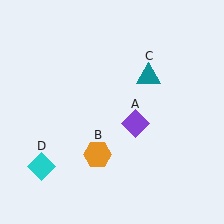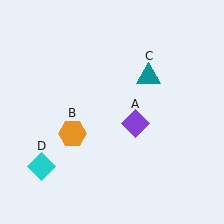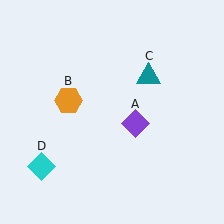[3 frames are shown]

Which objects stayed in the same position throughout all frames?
Purple diamond (object A) and teal triangle (object C) and cyan diamond (object D) remained stationary.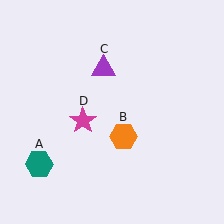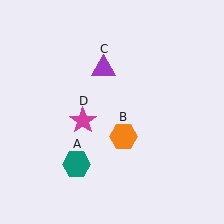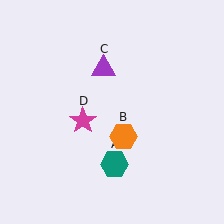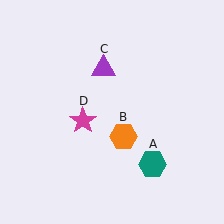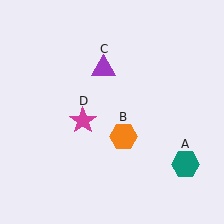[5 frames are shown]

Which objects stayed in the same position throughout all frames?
Orange hexagon (object B) and purple triangle (object C) and magenta star (object D) remained stationary.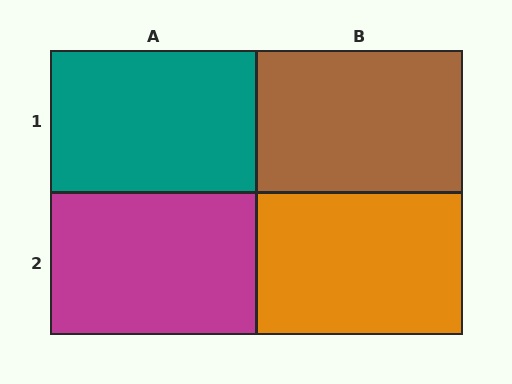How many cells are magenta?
1 cell is magenta.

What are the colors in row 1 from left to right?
Teal, brown.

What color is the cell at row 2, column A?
Magenta.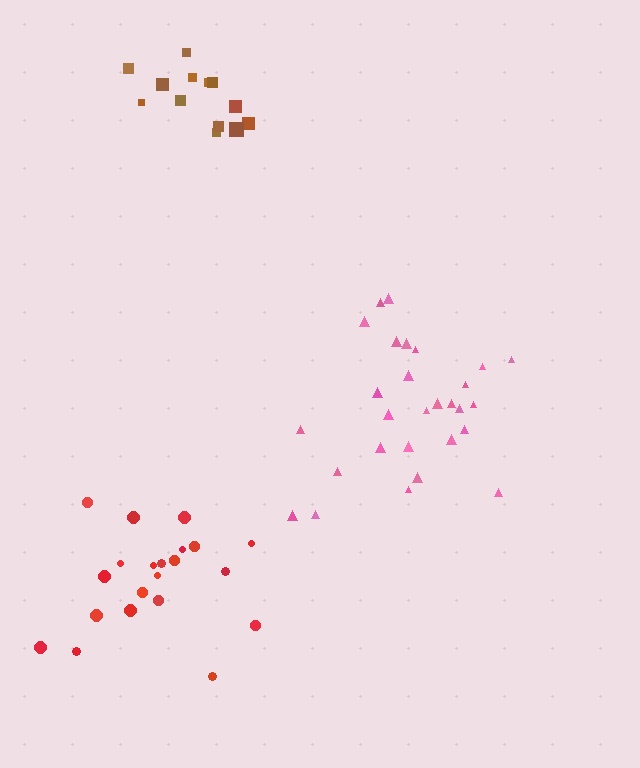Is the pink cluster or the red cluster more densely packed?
Pink.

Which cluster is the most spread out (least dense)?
Red.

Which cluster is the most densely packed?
Brown.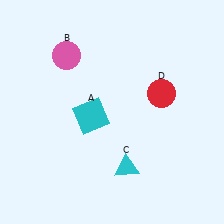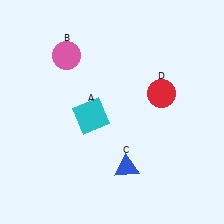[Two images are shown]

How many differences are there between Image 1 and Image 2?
There is 1 difference between the two images.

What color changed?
The triangle (C) changed from cyan in Image 1 to blue in Image 2.